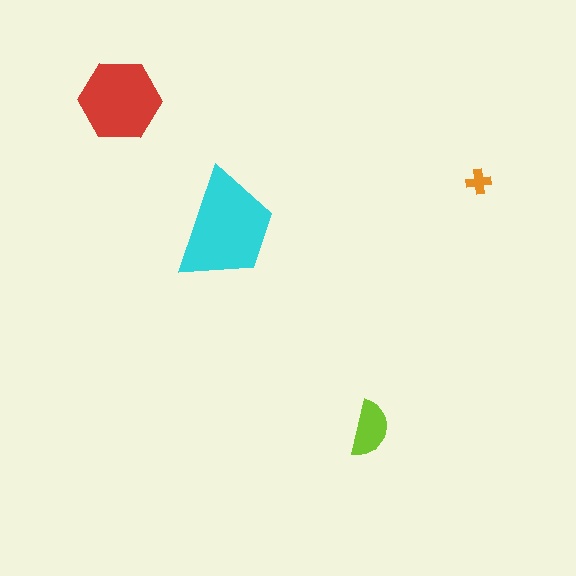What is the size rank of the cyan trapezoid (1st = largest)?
1st.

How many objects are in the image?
There are 4 objects in the image.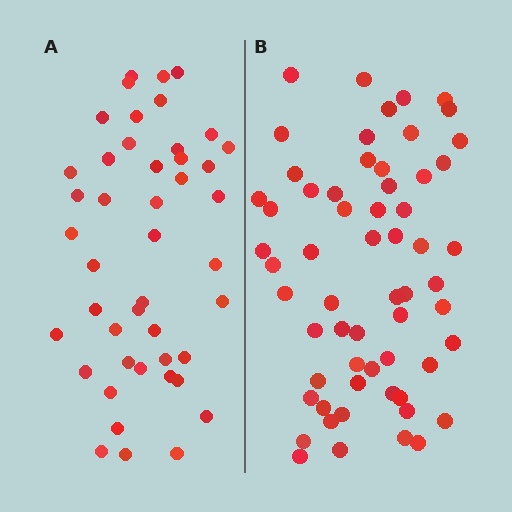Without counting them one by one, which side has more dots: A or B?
Region B (the right region) has more dots.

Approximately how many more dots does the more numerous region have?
Region B has approximately 15 more dots than region A.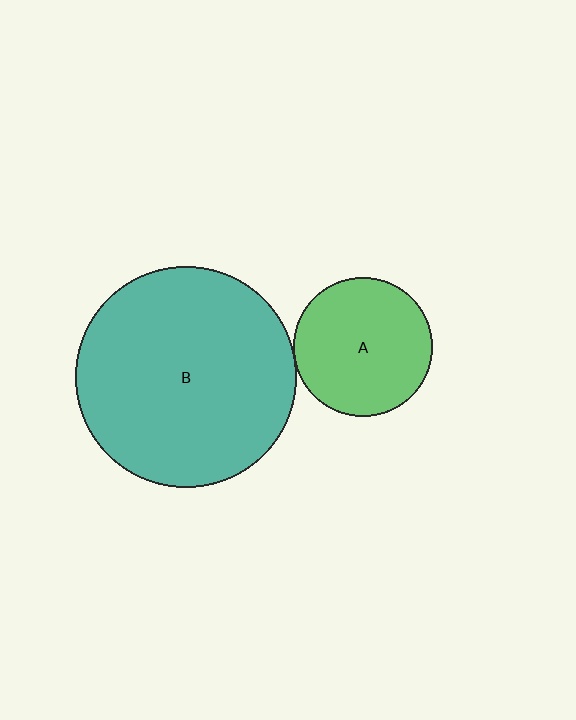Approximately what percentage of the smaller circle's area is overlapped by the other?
Approximately 5%.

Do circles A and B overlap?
Yes.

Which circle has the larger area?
Circle B (teal).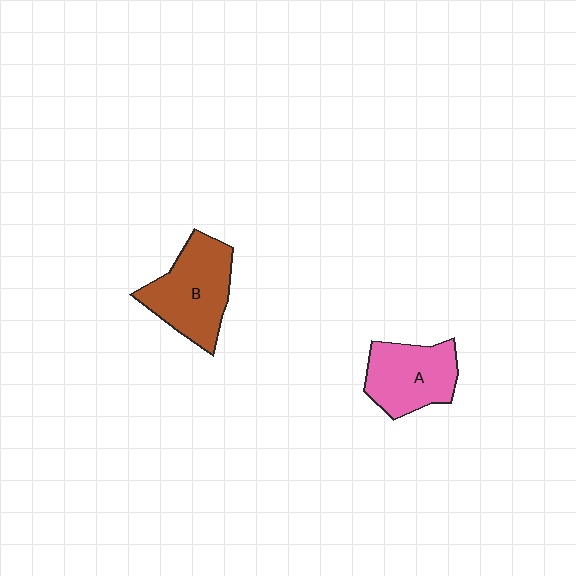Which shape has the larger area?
Shape B (brown).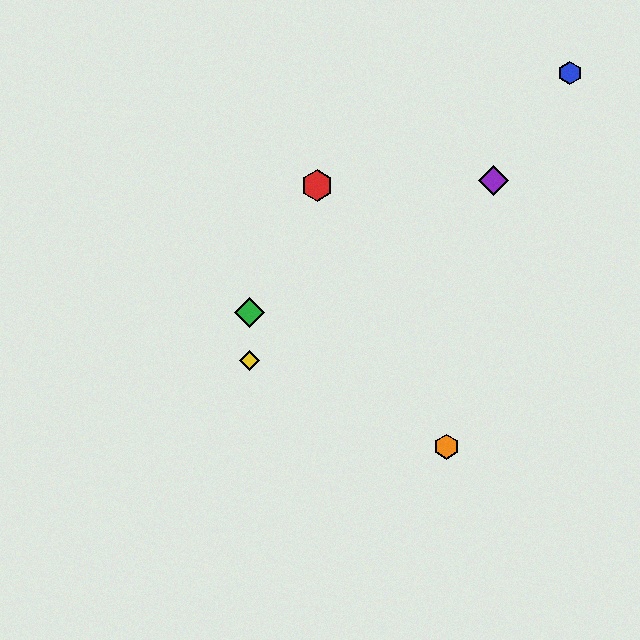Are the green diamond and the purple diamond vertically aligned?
No, the green diamond is at x≈249 and the purple diamond is at x≈494.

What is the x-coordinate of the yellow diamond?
The yellow diamond is at x≈249.